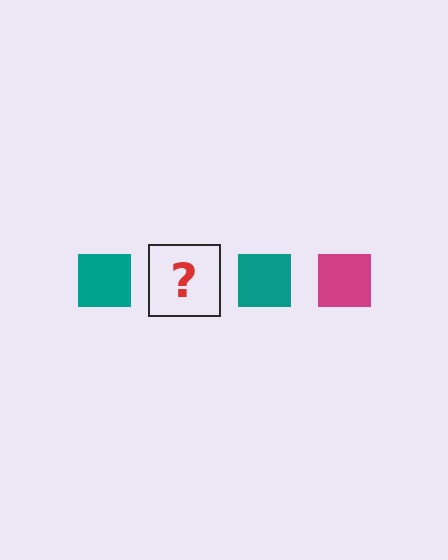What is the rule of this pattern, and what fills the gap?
The rule is that the pattern cycles through teal, magenta squares. The gap should be filled with a magenta square.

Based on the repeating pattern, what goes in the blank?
The blank should be a magenta square.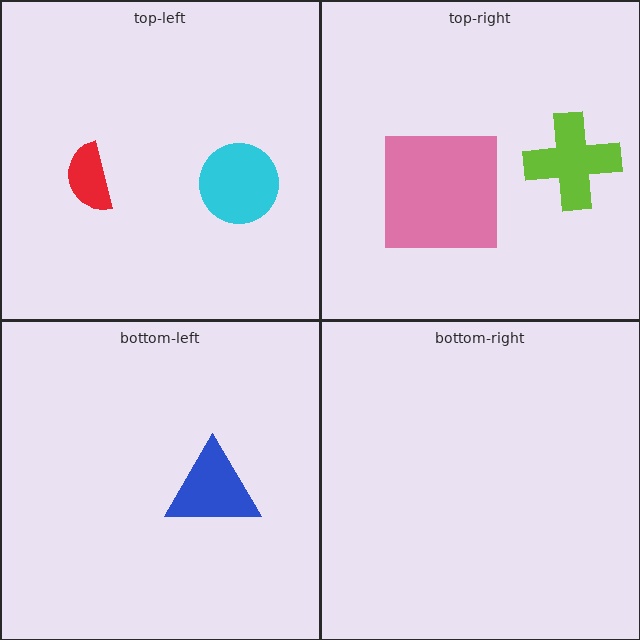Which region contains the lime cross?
The top-right region.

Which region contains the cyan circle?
The top-left region.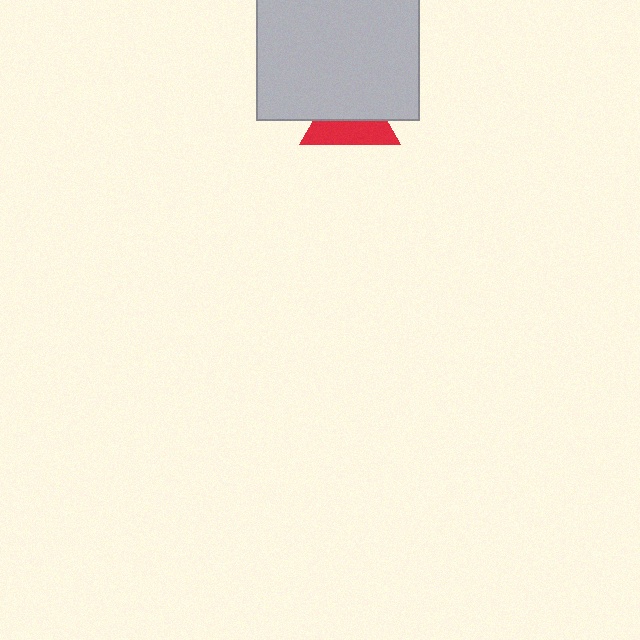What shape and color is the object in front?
The object in front is a light gray rectangle.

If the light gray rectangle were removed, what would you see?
You would see the complete red triangle.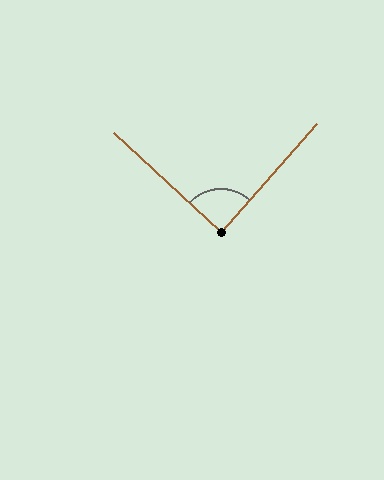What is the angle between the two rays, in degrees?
Approximately 89 degrees.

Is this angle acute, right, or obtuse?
It is approximately a right angle.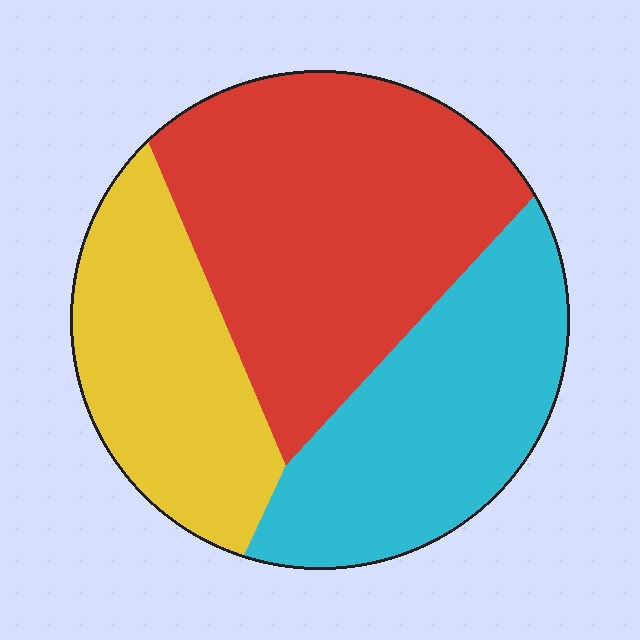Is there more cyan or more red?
Red.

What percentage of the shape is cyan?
Cyan covers roughly 30% of the shape.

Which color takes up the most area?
Red, at roughly 45%.